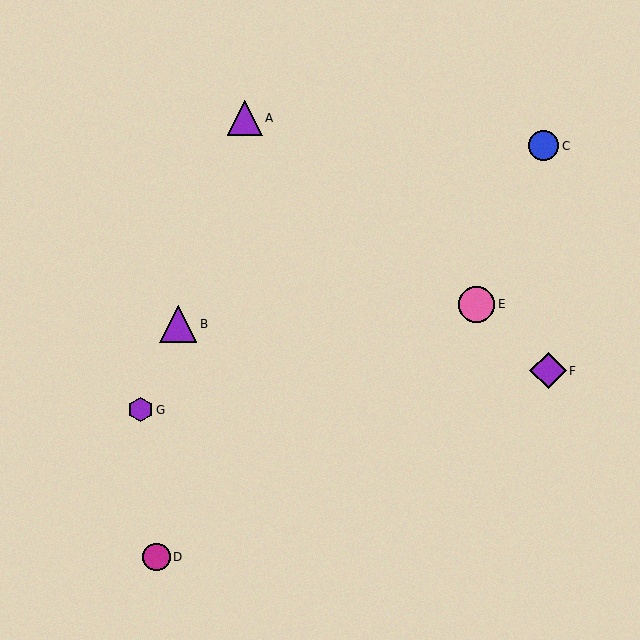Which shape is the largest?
The purple triangle (labeled B) is the largest.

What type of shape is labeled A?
Shape A is a purple triangle.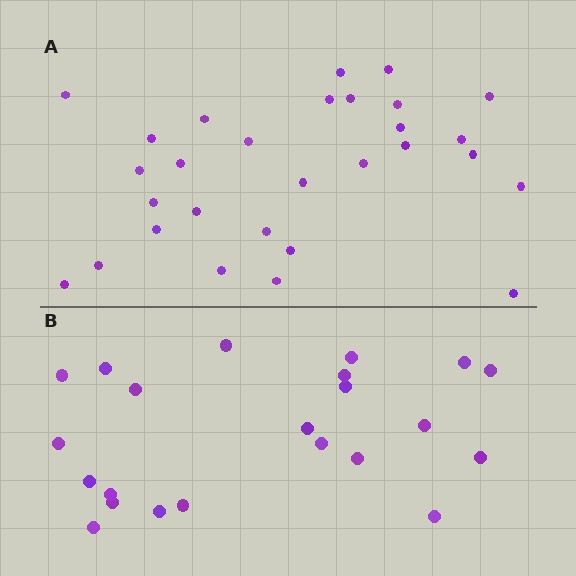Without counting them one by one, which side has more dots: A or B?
Region A (the top region) has more dots.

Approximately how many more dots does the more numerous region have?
Region A has roughly 8 or so more dots than region B.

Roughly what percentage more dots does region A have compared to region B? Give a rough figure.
About 30% more.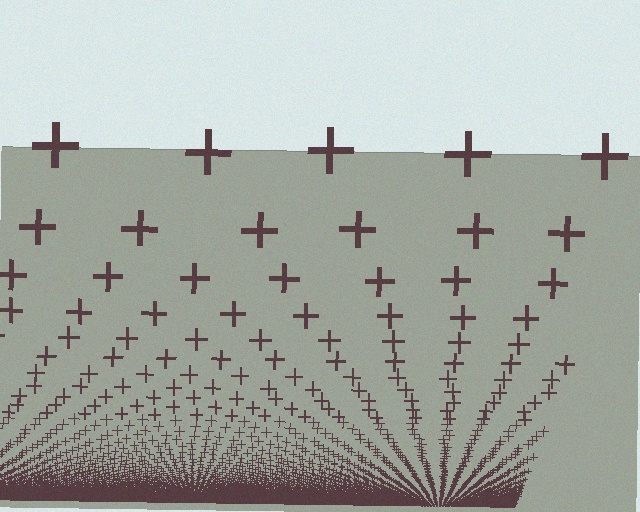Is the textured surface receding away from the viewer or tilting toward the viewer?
The surface appears to tilt toward the viewer. Texture elements get larger and sparser toward the top.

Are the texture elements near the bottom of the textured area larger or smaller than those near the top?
Smaller. The gradient is inverted — elements near the bottom are smaller and denser.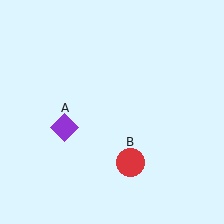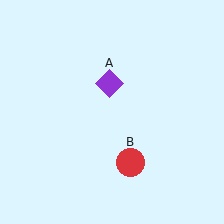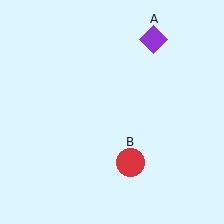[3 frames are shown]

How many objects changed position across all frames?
1 object changed position: purple diamond (object A).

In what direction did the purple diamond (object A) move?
The purple diamond (object A) moved up and to the right.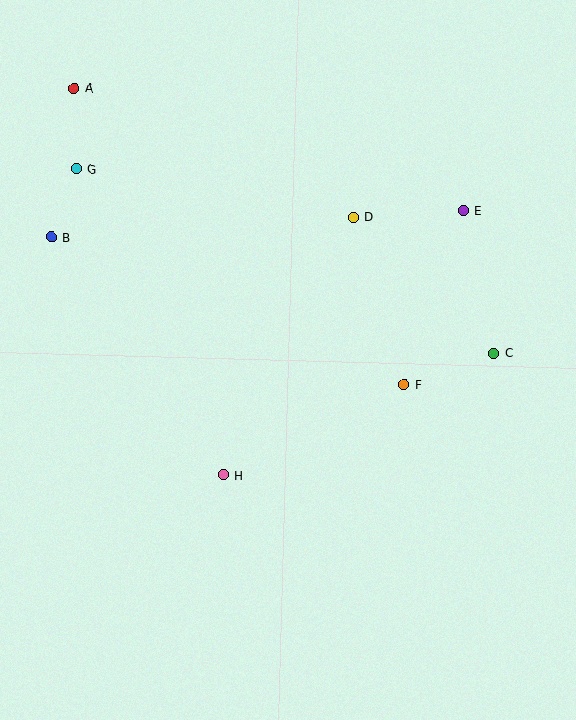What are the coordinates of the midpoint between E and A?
The midpoint between E and A is at (269, 149).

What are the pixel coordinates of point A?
Point A is at (74, 88).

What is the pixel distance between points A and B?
The distance between A and B is 151 pixels.